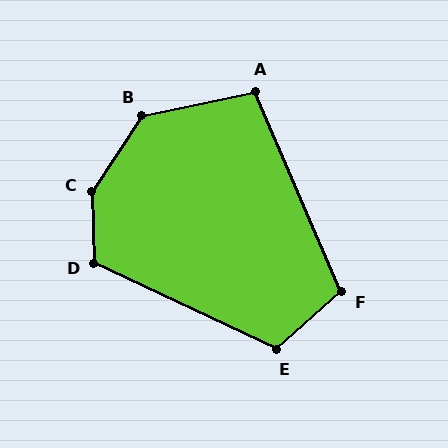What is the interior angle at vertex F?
Approximately 108 degrees (obtuse).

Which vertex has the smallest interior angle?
A, at approximately 101 degrees.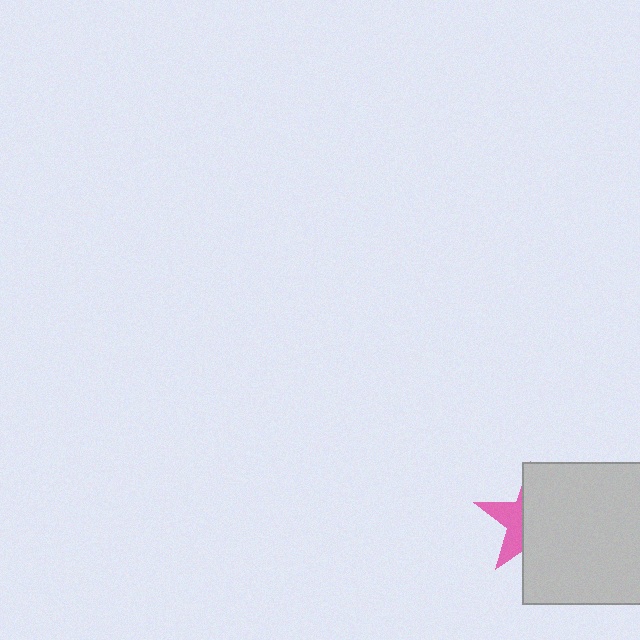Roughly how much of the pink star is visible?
A small part of it is visible (roughly 35%).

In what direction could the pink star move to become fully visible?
The pink star could move left. That would shift it out from behind the light gray square entirely.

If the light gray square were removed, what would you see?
You would see the complete pink star.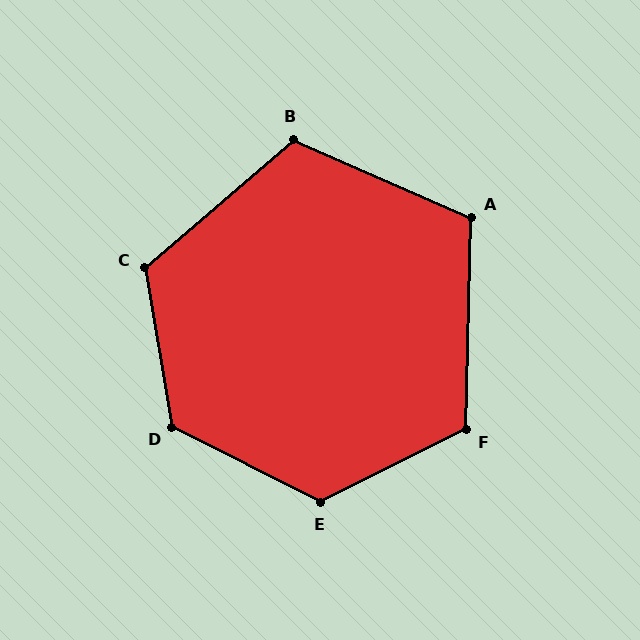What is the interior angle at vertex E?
Approximately 126 degrees (obtuse).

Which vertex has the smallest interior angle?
A, at approximately 112 degrees.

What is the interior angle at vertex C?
Approximately 121 degrees (obtuse).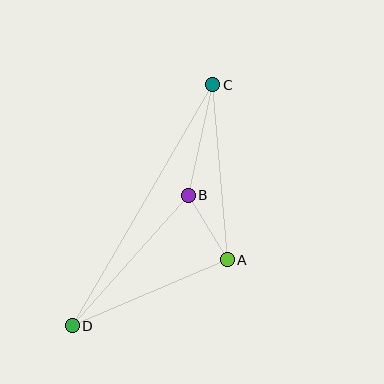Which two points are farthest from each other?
Points C and D are farthest from each other.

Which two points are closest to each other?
Points A and B are closest to each other.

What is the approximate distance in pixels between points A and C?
The distance between A and C is approximately 176 pixels.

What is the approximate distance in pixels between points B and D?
The distance between B and D is approximately 175 pixels.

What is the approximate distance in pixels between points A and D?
The distance between A and D is approximately 168 pixels.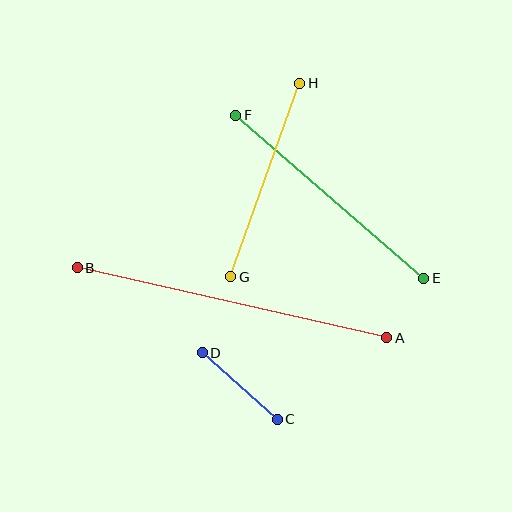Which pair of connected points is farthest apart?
Points A and B are farthest apart.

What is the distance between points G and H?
The distance is approximately 205 pixels.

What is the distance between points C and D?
The distance is approximately 100 pixels.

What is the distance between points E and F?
The distance is approximately 249 pixels.